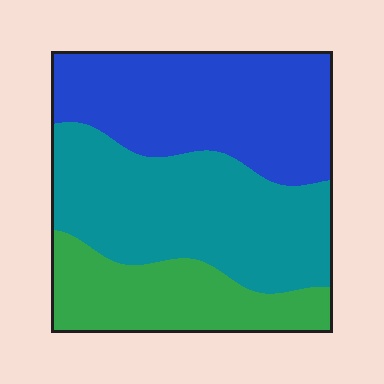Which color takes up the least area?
Green, at roughly 25%.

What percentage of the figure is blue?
Blue covers roughly 35% of the figure.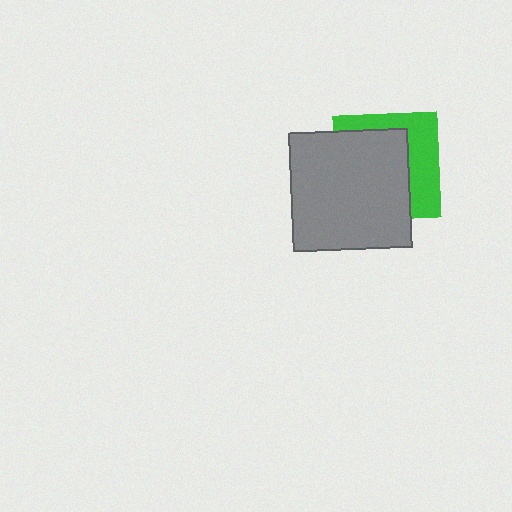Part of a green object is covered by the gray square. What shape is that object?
It is a square.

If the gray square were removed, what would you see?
You would see the complete green square.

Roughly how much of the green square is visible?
A small part of it is visible (roughly 38%).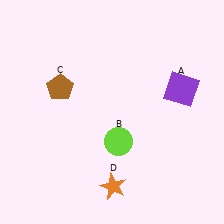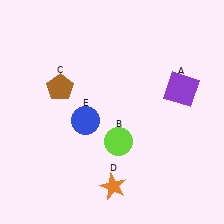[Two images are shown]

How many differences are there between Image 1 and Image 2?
There is 1 difference between the two images.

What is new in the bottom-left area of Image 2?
A blue circle (E) was added in the bottom-left area of Image 2.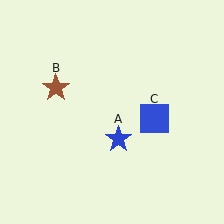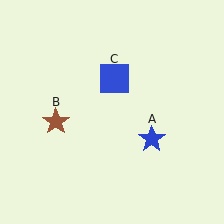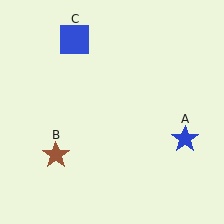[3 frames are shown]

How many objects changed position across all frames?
3 objects changed position: blue star (object A), brown star (object B), blue square (object C).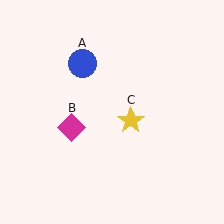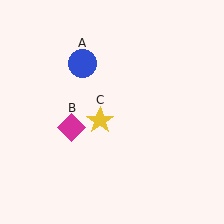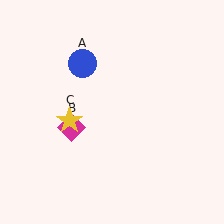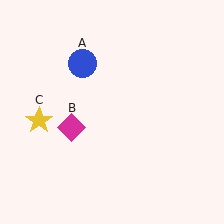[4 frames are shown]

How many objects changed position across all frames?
1 object changed position: yellow star (object C).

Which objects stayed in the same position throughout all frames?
Blue circle (object A) and magenta diamond (object B) remained stationary.